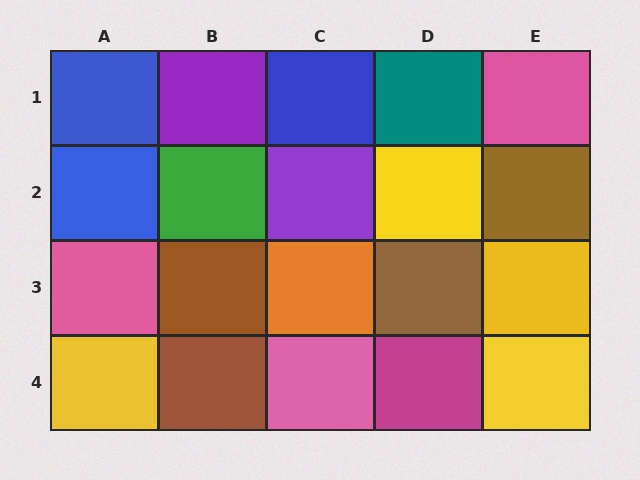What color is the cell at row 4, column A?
Yellow.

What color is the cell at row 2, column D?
Yellow.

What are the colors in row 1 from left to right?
Blue, purple, blue, teal, pink.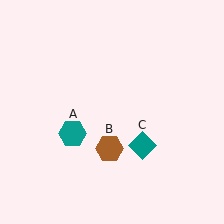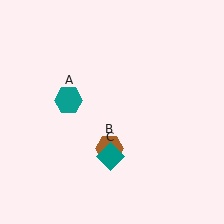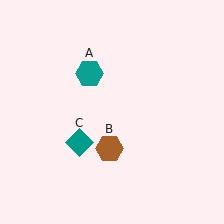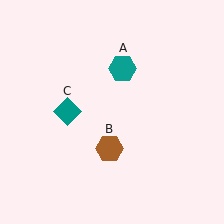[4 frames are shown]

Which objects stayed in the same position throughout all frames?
Brown hexagon (object B) remained stationary.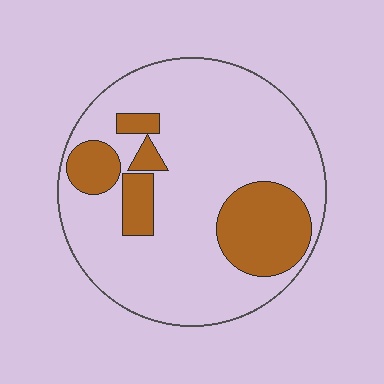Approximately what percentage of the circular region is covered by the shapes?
Approximately 25%.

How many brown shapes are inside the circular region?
5.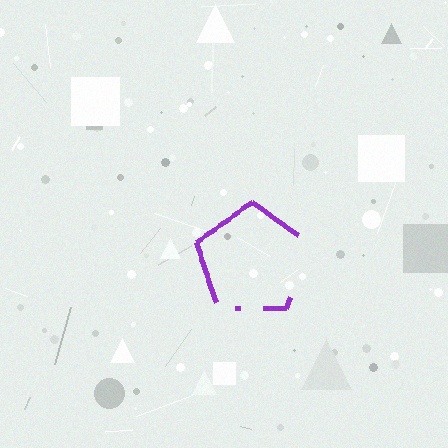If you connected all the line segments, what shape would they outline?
They would outline a pentagon.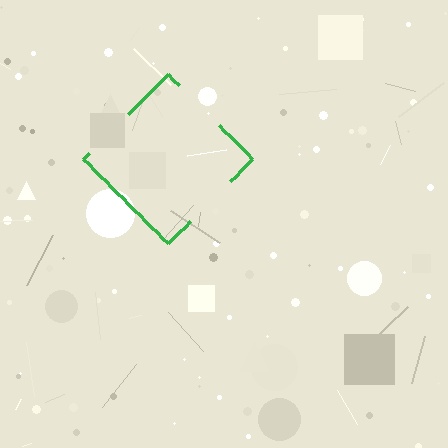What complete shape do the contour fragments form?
The contour fragments form a diamond.